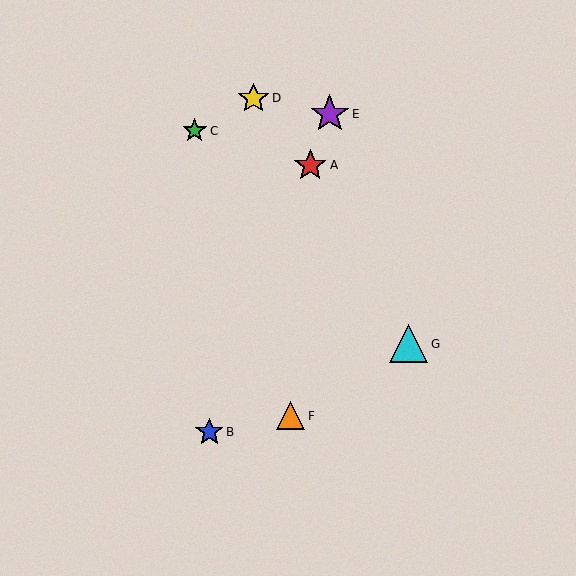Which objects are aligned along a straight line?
Objects A, B, E are aligned along a straight line.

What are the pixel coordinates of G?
Object G is at (409, 344).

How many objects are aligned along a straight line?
3 objects (A, B, E) are aligned along a straight line.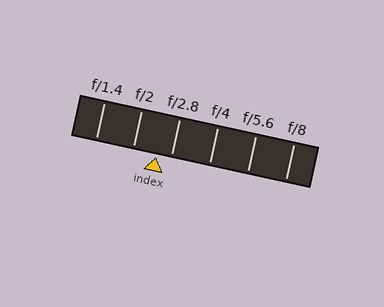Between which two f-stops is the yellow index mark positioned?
The index mark is between f/2 and f/2.8.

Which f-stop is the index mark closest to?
The index mark is closest to f/2.8.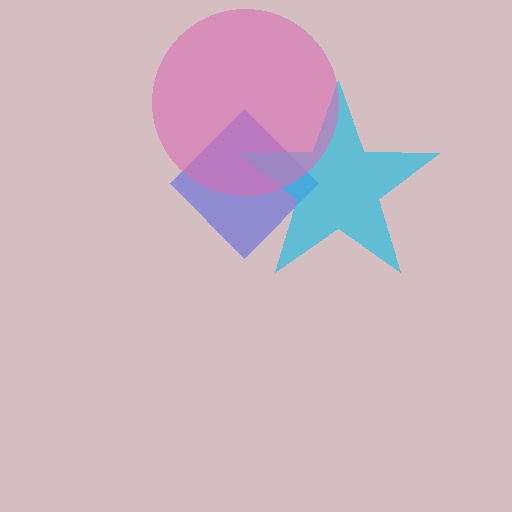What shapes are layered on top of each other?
The layered shapes are: a blue diamond, a cyan star, a pink circle.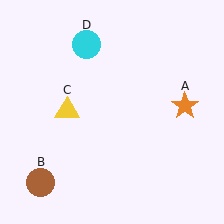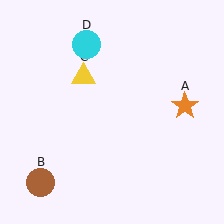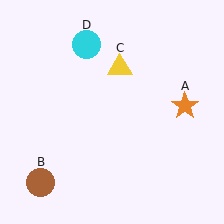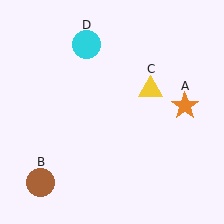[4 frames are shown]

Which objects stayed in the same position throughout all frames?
Orange star (object A) and brown circle (object B) and cyan circle (object D) remained stationary.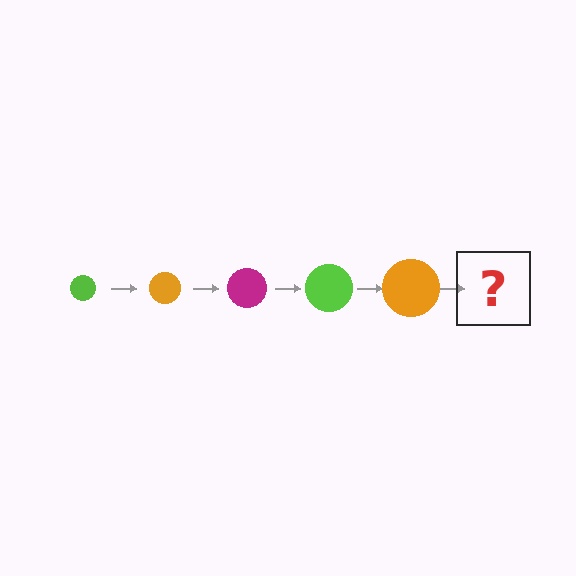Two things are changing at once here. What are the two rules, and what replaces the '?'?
The two rules are that the circle grows larger each step and the color cycles through lime, orange, and magenta. The '?' should be a magenta circle, larger than the previous one.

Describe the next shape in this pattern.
It should be a magenta circle, larger than the previous one.